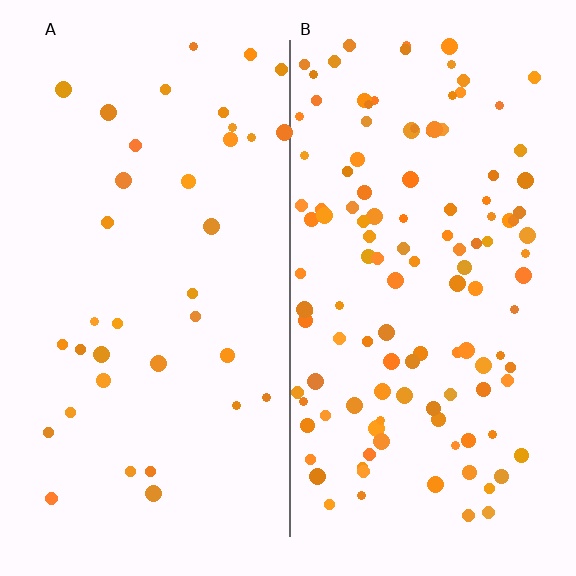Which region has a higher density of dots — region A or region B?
B (the right).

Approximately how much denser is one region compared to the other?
Approximately 3.3× — region B over region A.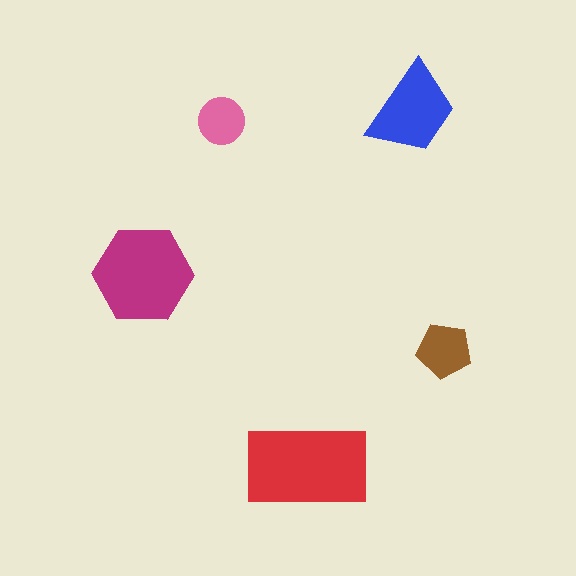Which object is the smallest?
The pink circle.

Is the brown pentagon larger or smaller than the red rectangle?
Smaller.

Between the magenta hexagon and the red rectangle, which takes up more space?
The red rectangle.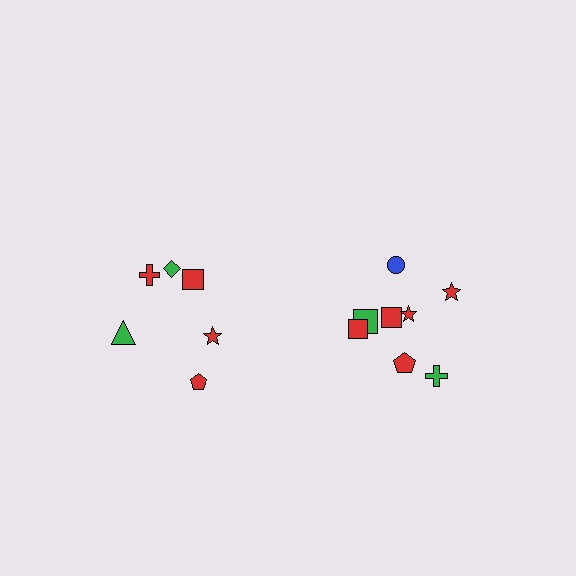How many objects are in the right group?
There are 8 objects.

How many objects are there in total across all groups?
There are 14 objects.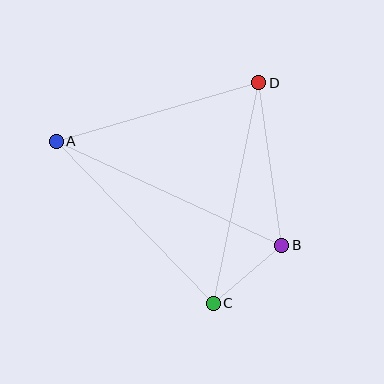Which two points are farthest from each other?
Points A and B are farthest from each other.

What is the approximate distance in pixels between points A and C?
The distance between A and C is approximately 226 pixels.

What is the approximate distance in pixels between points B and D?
The distance between B and D is approximately 164 pixels.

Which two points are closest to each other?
Points B and C are closest to each other.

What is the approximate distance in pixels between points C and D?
The distance between C and D is approximately 225 pixels.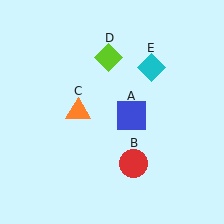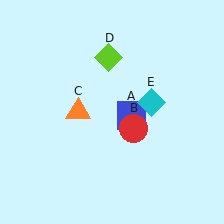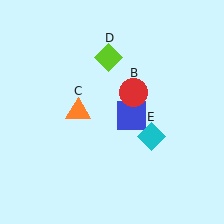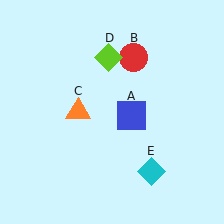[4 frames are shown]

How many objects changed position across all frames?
2 objects changed position: red circle (object B), cyan diamond (object E).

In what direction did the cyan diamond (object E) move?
The cyan diamond (object E) moved down.